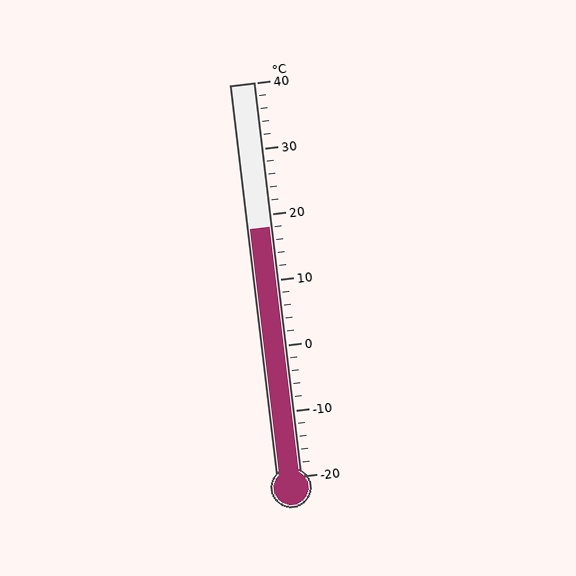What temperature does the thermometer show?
The thermometer shows approximately 18°C.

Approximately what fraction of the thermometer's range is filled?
The thermometer is filled to approximately 65% of its range.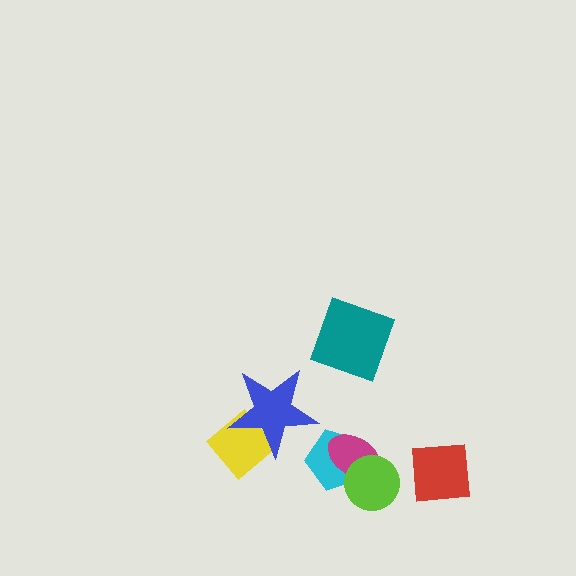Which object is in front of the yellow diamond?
The blue star is in front of the yellow diamond.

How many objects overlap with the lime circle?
2 objects overlap with the lime circle.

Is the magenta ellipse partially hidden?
Yes, it is partially covered by another shape.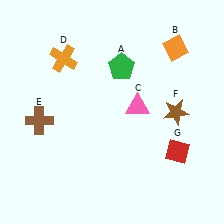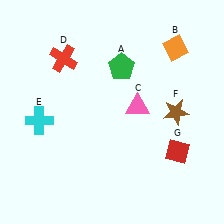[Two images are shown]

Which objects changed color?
D changed from orange to red. E changed from brown to cyan.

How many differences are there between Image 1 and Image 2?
There are 2 differences between the two images.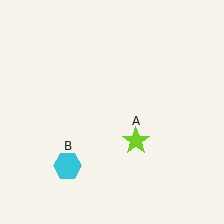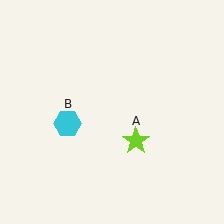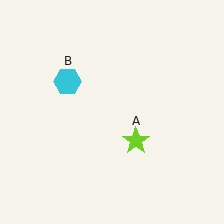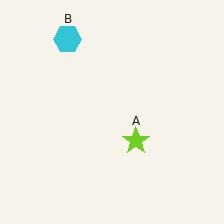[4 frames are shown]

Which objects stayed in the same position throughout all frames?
Lime star (object A) remained stationary.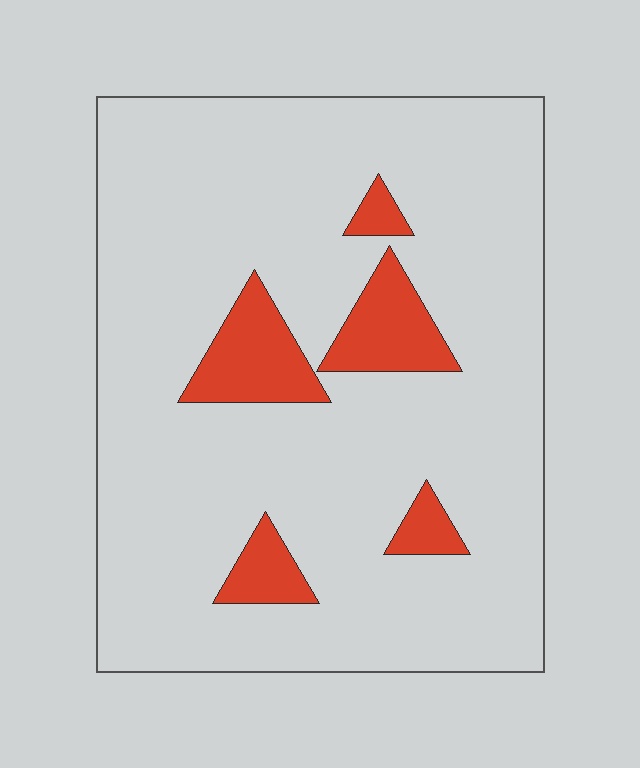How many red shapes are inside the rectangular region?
5.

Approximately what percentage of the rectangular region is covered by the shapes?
Approximately 10%.